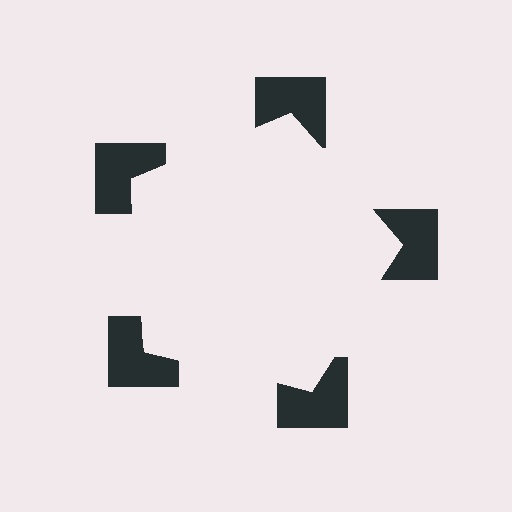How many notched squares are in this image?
There are 5 — one at each vertex of the illusory pentagon.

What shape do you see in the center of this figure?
An illusory pentagon — its edges are inferred from the aligned wedge cuts in the notched squares, not physically drawn.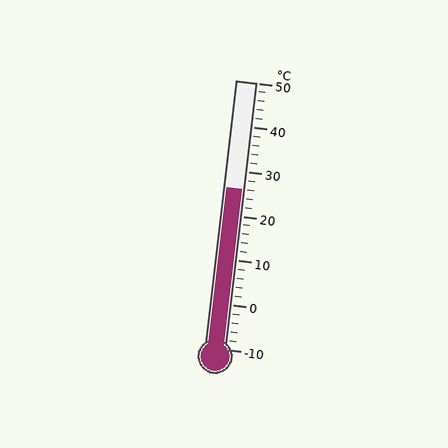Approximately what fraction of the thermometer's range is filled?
The thermometer is filled to approximately 60% of its range.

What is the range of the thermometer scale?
The thermometer scale ranges from -10°C to 50°C.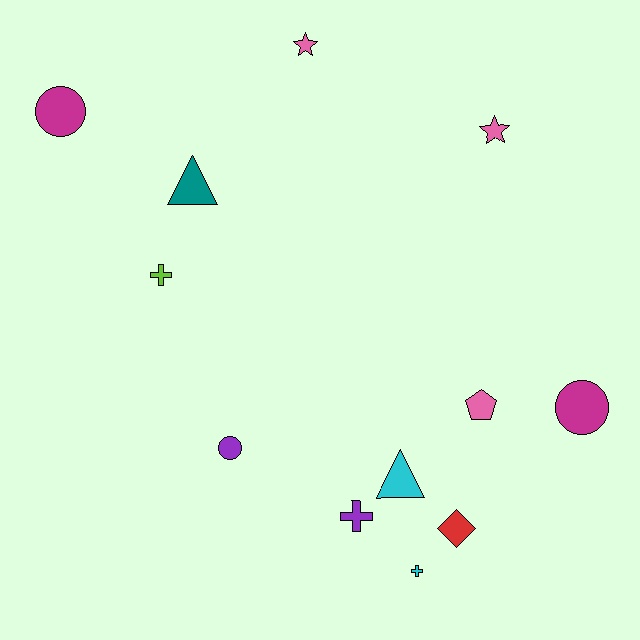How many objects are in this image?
There are 12 objects.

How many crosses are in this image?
There are 3 crosses.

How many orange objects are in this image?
There are no orange objects.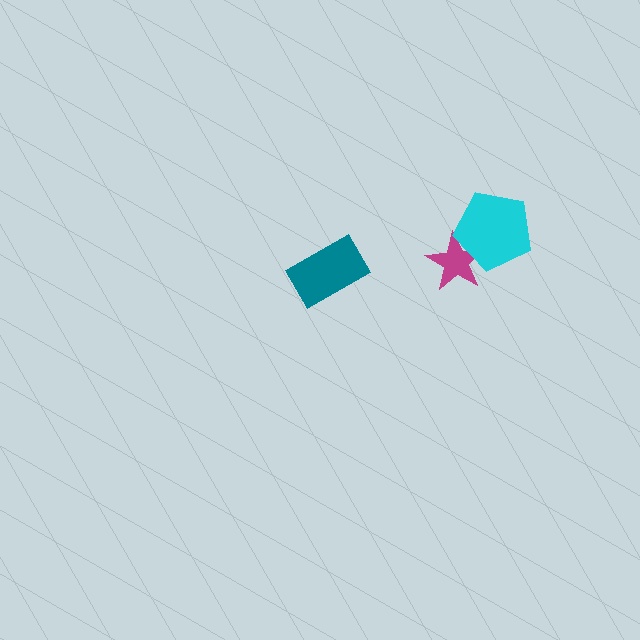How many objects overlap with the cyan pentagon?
1 object overlaps with the cyan pentagon.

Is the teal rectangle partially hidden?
No, no other shape covers it.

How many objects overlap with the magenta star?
1 object overlaps with the magenta star.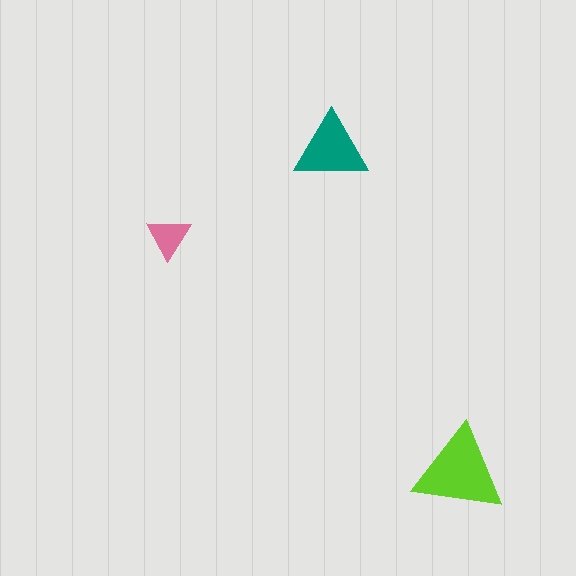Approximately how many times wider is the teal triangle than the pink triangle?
About 1.5 times wider.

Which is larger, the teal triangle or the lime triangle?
The lime one.